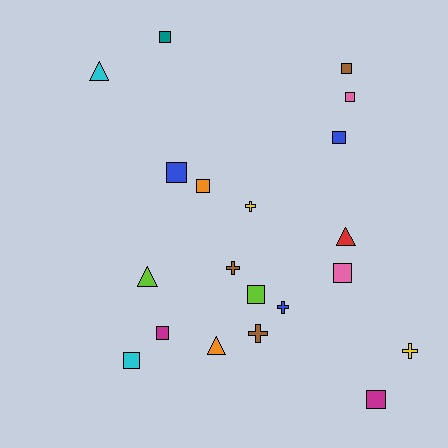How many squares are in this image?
There are 11 squares.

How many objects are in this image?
There are 20 objects.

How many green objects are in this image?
There are no green objects.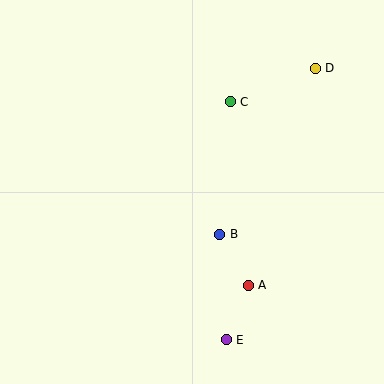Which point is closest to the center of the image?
Point B at (220, 234) is closest to the center.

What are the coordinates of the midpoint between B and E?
The midpoint between B and E is at (223, 287).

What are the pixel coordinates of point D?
Point D is at (315, 68).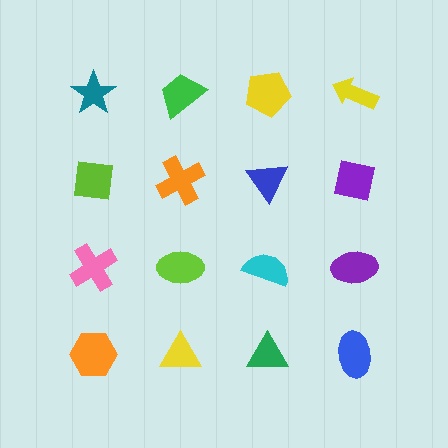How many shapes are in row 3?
4 shapes.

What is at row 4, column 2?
A yellow triangle.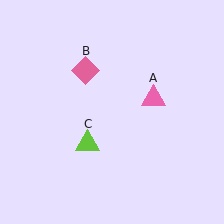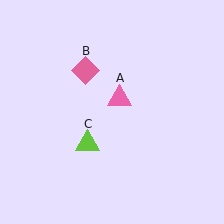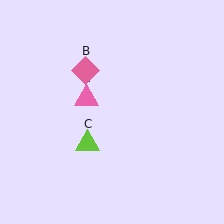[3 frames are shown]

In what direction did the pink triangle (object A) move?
The pink triangle (object A) moved left.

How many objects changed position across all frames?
1 object changed position: pink triangle (object A).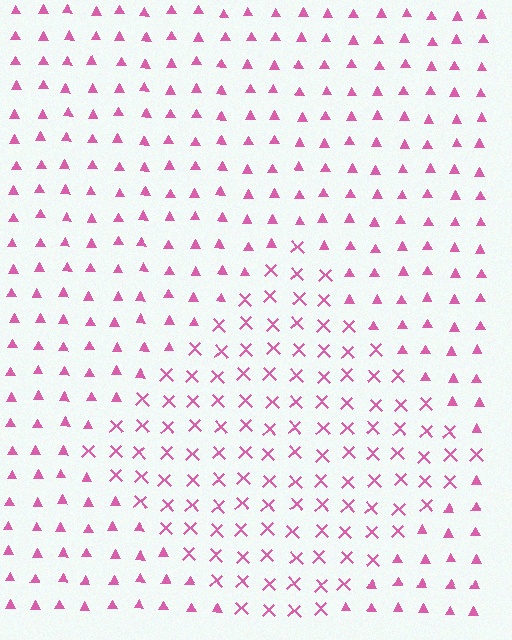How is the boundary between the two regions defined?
The boundary is defined by a change in element shape: X marks inside vs. triangles outside. All elements share the same color and spacing.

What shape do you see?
I see a diamond.